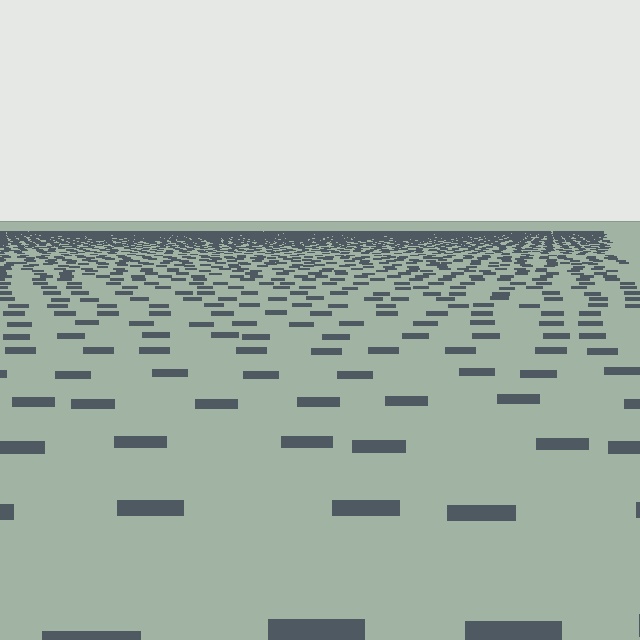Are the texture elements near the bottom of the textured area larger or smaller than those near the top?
Larger. Near the bottom, elements are closer to the viewer and appear at a bigger on-screen size.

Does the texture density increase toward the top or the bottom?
Density increases toward the top.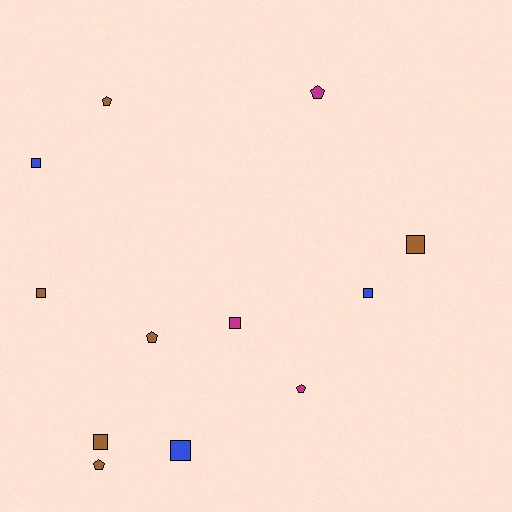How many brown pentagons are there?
There are 3 brown pentagons.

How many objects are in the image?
There are 12 objects.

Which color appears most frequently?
Brown, with 6 objects.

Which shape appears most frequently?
Square, with 7 objects.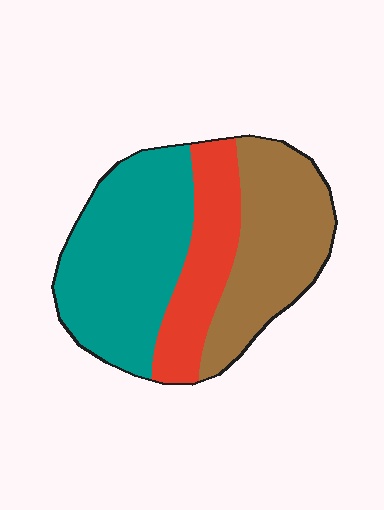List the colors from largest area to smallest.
From largest to smallest: teal, brown, red.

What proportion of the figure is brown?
Brown covers 34% of the figure.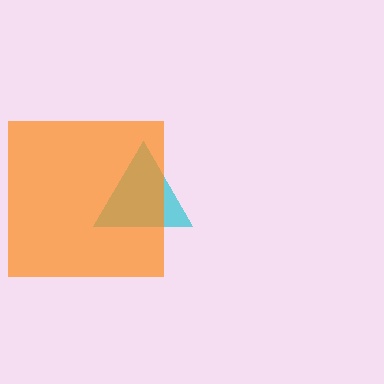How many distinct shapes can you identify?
There are 2 distinct shapes: a cyan triangle, an orange square.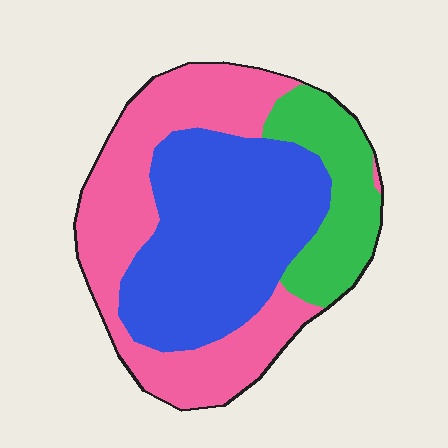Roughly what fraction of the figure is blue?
Blue takes up about two fifths (2/5) of the figure.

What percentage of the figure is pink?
Pink takes up about two fifths (2/5) of the figure.